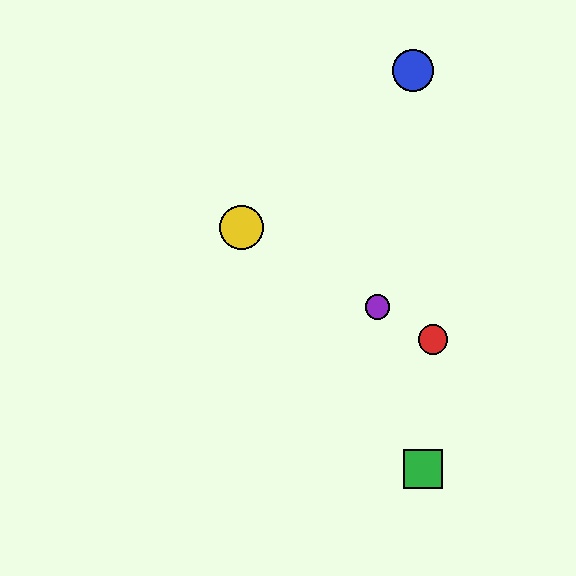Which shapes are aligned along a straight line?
The red circle, the yellow circle, the purple circle are aligned along a straight line.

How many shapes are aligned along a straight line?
3 shapes (the red circle, the yellow circle, the purple circle) are aligned along a straight line.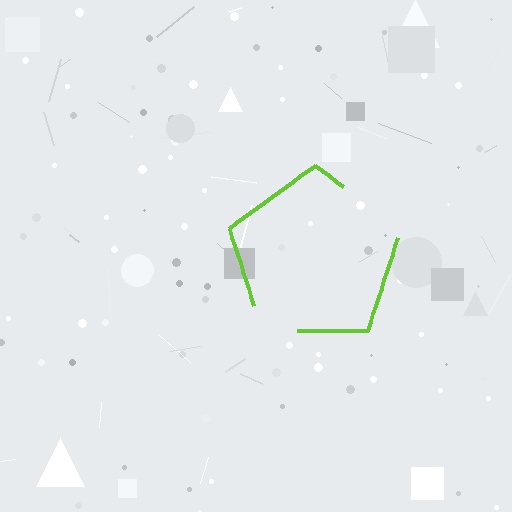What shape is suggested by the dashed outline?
The dashed outline suggests a pentagon.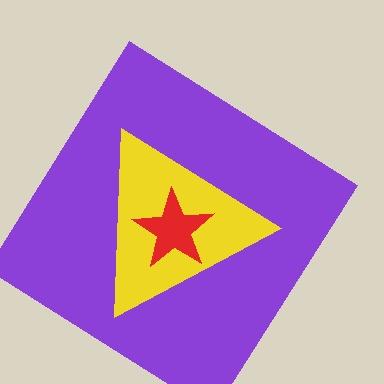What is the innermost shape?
The red star.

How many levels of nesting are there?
3.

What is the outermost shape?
The purple diamond.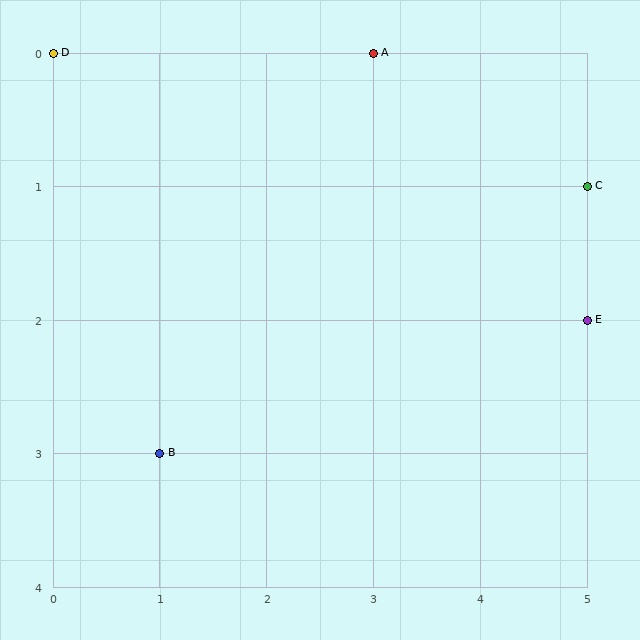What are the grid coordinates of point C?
Point C is at grid coordinates (5, 1).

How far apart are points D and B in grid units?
Points D and B are 1 column and 3 rows apart (about 3.2 grid units diagonally).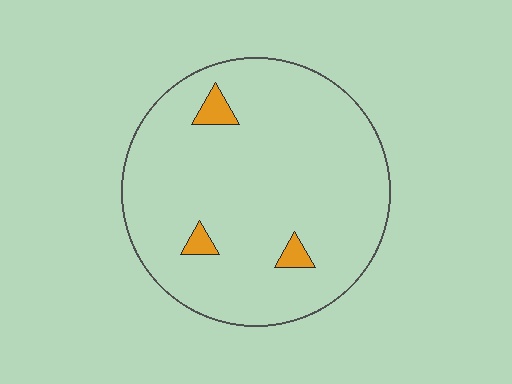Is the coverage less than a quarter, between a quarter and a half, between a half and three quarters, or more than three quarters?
Less than a quarter.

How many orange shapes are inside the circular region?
3.